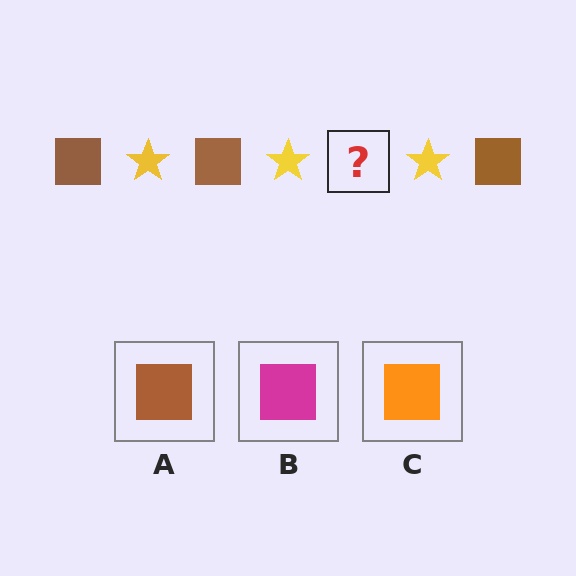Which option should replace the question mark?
Option A.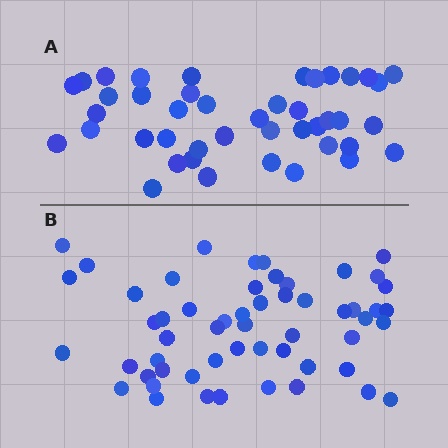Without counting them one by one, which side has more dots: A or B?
Region B (the bottom region) has more dots.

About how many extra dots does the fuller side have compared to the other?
Region B has roughly 12 or so more dots than region A.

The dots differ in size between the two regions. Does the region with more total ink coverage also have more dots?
No. Region A has more total ink coverage because its dots are larger, but region B actually contains more individual dots. Total area can be misleading — the number of items is what matters here.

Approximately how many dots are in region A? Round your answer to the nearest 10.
About 40 dots. (The exact count is 43, which rounds to 40.)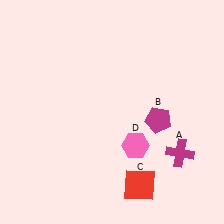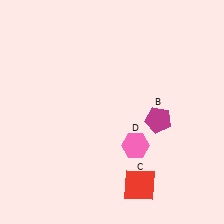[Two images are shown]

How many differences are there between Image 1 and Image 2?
There is 1 difference between the two images.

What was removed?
The magenta cross (A) was removed in Image 2.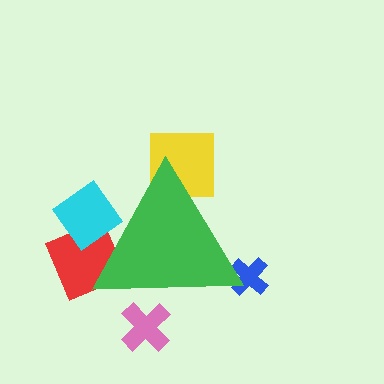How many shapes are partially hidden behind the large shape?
5 shapes are partially hidden.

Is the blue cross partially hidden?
Yes, the blue cross is partially hidden behind the green triangle.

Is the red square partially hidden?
Yes, the red square is partially hidden behind the green triangle.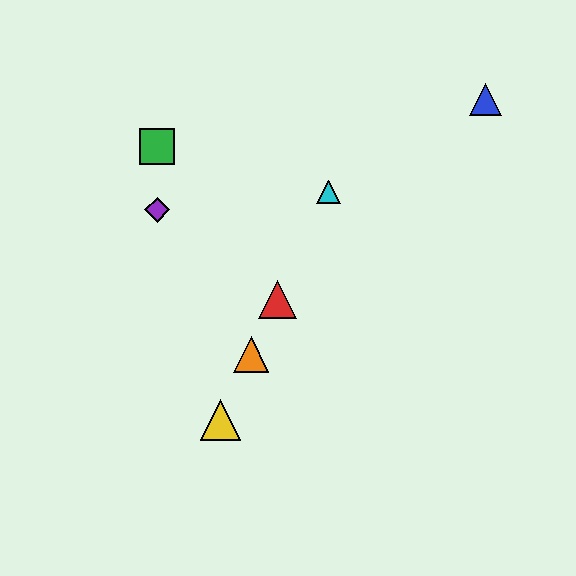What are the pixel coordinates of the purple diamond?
The purple diamond is at (157, 210).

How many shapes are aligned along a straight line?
4 shapes (the red triangle, the yellow triangle, the orange triangle, the cyan triangle) are aligned along a straight line.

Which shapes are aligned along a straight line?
The red triangle, the yellow triangle, the orange triangle, the cyan triangle are aligned along a straight line.